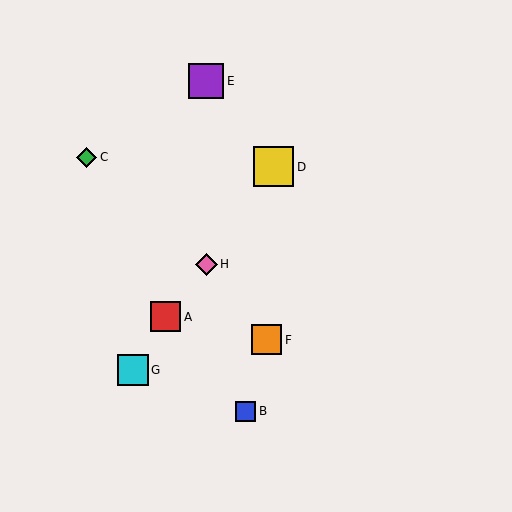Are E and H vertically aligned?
Yes, both are at x≈206.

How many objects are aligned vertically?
2 objects (E, H) are aligned vertically.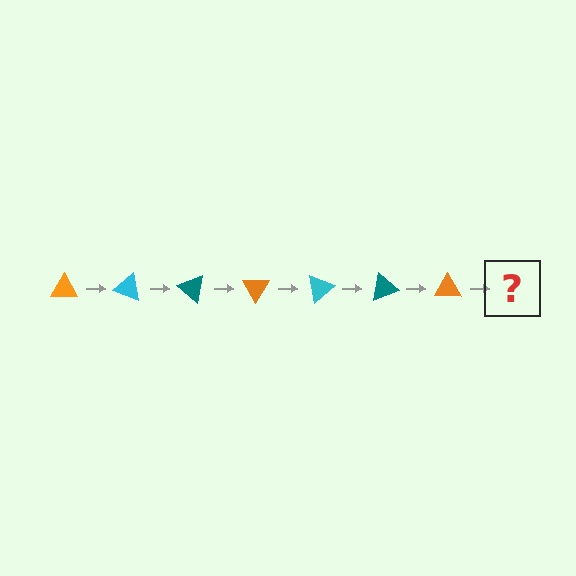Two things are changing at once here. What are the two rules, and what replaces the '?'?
The two rules are that it rotates 20 degrees each step and the color cycles through orange, cyan, and teal. The '?' should be a cyan triangle, rotated 140 degrees from the start.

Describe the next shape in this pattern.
It should be a cyan triangle, rotated 140 degrees from the start.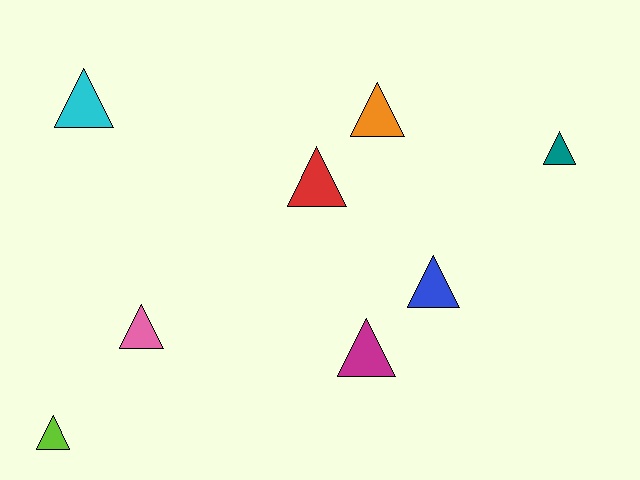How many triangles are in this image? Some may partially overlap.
There are 8 triangles.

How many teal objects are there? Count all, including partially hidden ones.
There is 1 teal object.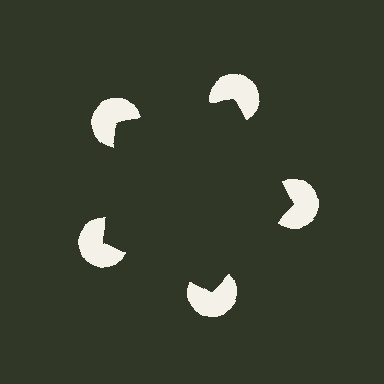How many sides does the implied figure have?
5 sides.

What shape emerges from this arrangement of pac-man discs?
An illusory pentagon — its edges are inferred from the aligned wedge cuts in the pac-man discs, not physically drawn.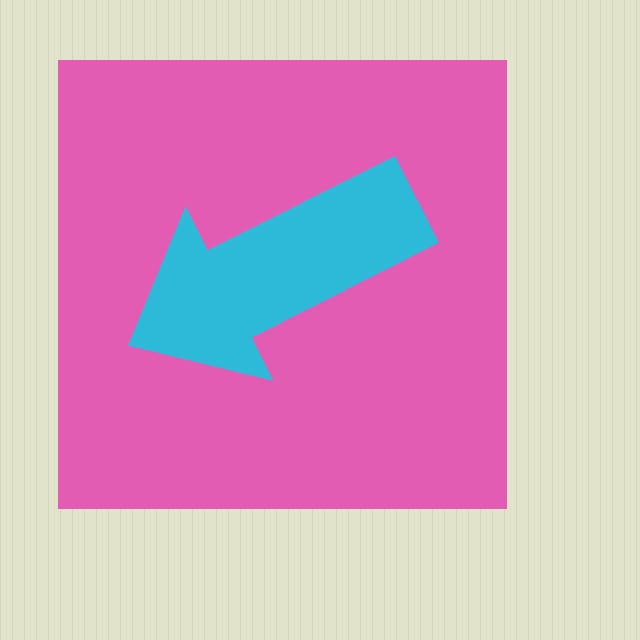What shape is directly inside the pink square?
The cyan arrow.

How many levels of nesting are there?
2.